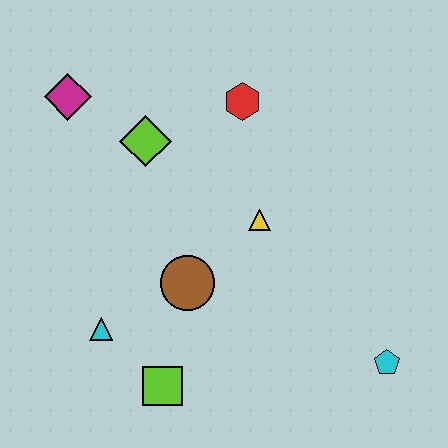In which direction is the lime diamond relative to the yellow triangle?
The lime diamond is to the left of the yellow triangle.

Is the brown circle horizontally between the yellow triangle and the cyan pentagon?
No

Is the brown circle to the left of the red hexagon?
Yes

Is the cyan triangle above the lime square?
Yes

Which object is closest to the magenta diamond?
The lime diamond is closest to the magenta diamond.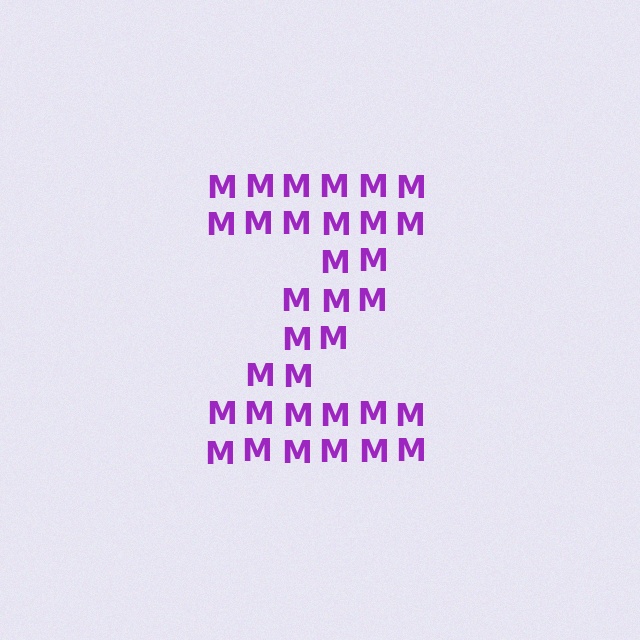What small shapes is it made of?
It is made of small letter M's.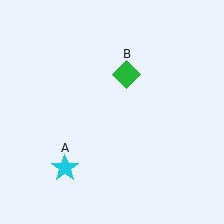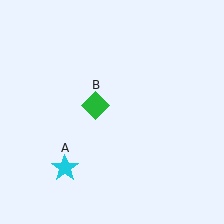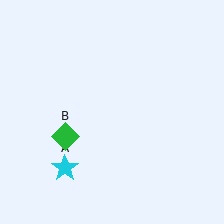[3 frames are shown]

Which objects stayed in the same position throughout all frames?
Cyan star (object A) remained stationary.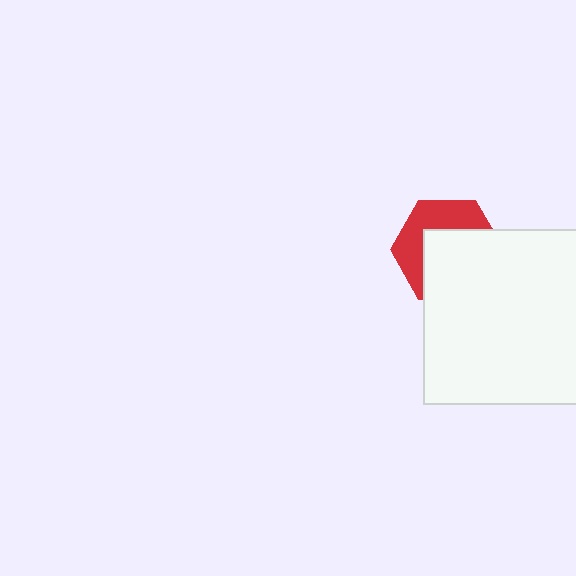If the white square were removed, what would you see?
You would see the complete red hexagon.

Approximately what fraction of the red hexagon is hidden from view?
Roughly 56% of the red hexagon is hidden behind the white square.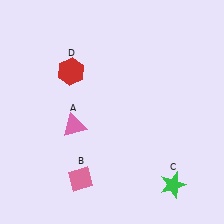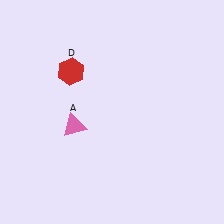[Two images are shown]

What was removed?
The green star (C), the pink diamond (B) were removed in Image 2.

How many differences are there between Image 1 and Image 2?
There are 2 differences between the two images.